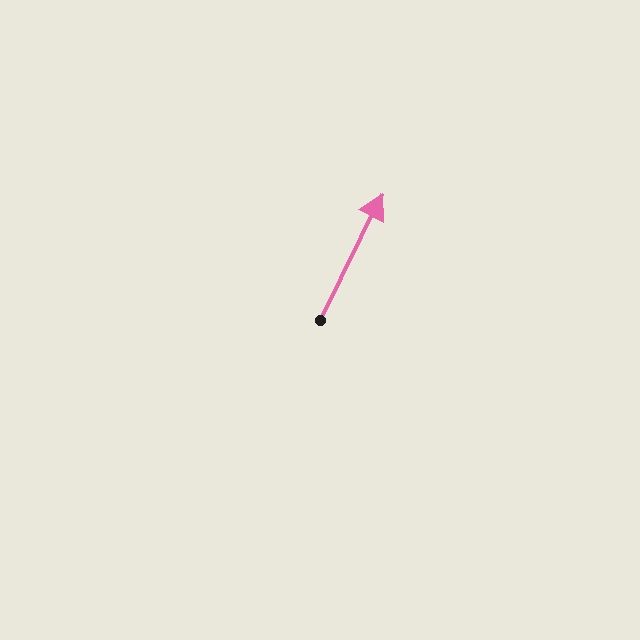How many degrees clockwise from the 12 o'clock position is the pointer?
Approximately 26 degrees.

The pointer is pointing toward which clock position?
Roughly 1 o'clock.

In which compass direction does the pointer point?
Northeast.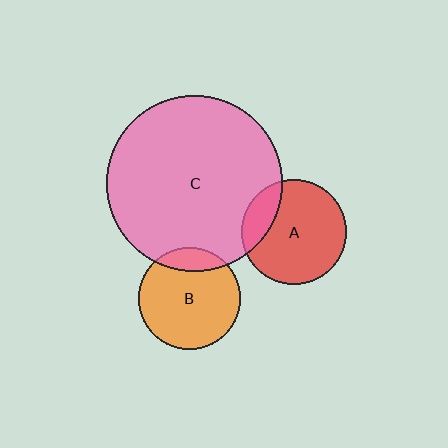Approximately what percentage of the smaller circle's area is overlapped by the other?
Approximately 15%.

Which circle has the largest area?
Circle C (pink).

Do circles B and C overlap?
Yes.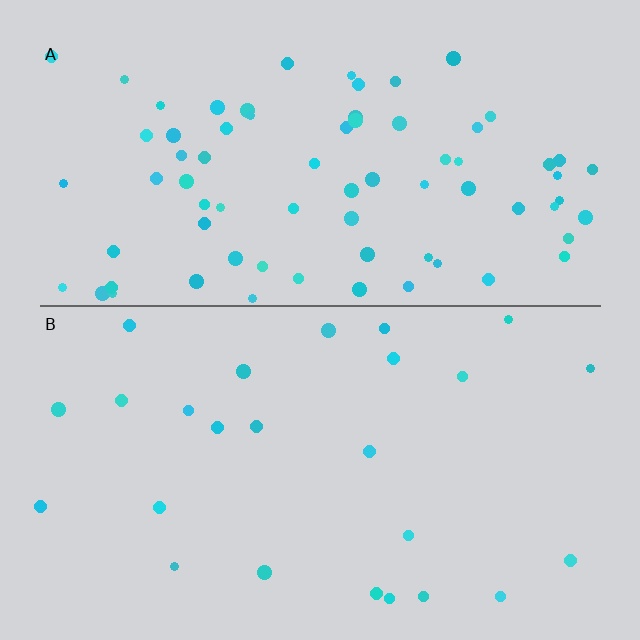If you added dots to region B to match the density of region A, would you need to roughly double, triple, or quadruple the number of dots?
Approximately triple.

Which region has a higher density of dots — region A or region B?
A (the top).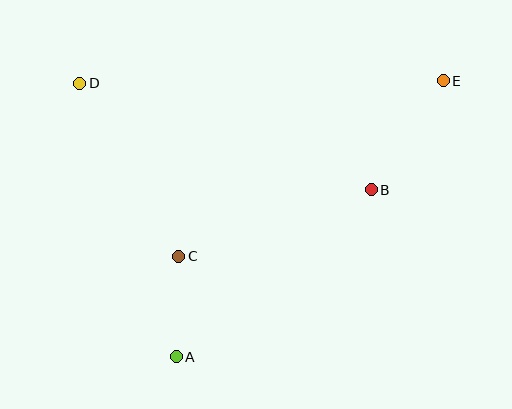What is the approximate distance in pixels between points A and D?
The distance between A and D is approximately 290 pixels.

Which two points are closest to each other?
Points A and C are closest to each other.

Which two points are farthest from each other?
Points A and E are farthest from each other.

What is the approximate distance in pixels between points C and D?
The distance between C and D is approximately 200 pixels.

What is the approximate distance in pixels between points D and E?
The distance between D and E is approximately 364 pixels.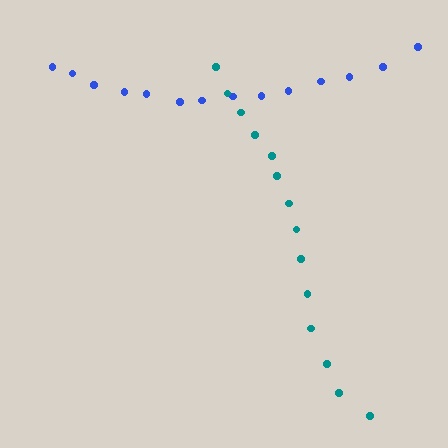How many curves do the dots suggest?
There are 2 distinct paths.